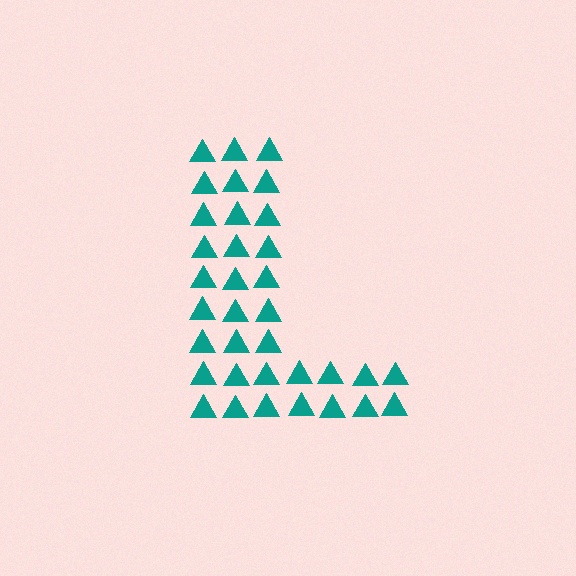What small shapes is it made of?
It is made of small triangles.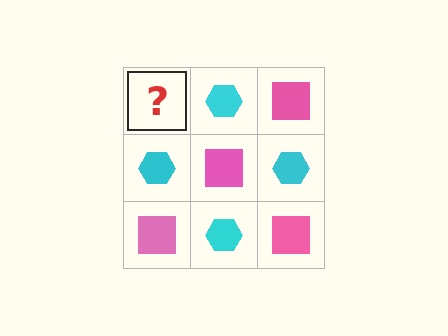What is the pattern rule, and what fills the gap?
The rule is that it alternates pink square and cyan hexagon in a checkerboard pattern. The gap should be filled with a pink square.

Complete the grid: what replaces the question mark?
The question mark should be replaced with a pink square.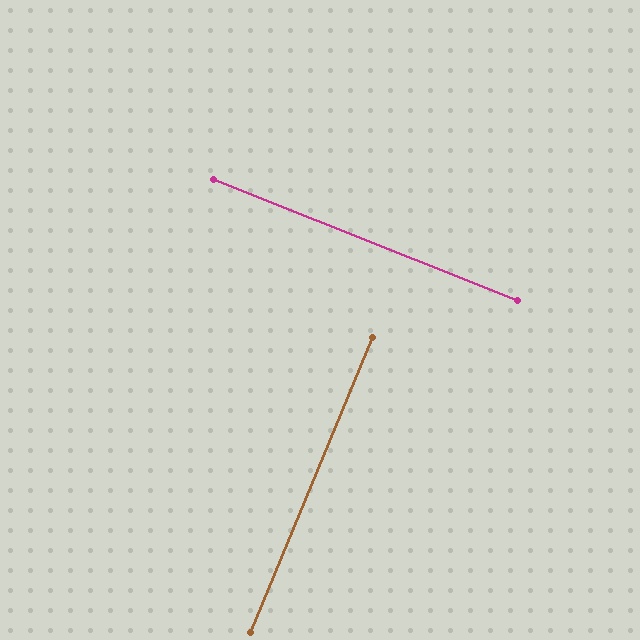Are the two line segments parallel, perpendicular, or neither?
Perpendicular — they meet at approximately 89°.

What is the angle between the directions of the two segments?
Approximately 89 degrees.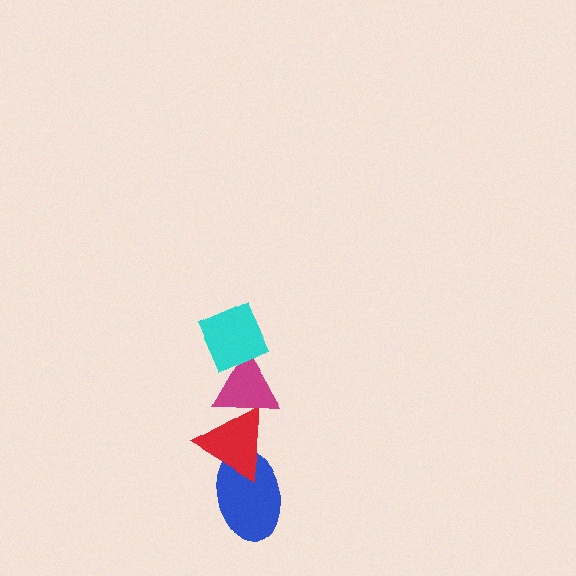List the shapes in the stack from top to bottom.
From top to bottom: the cyan diamond, the magenta triangle, the red triangle, the blue ellipse.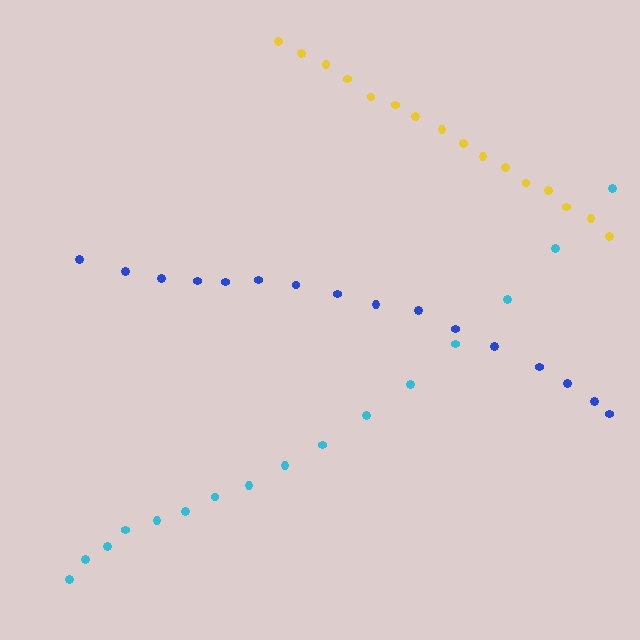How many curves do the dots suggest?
There are 3 distinct paths.